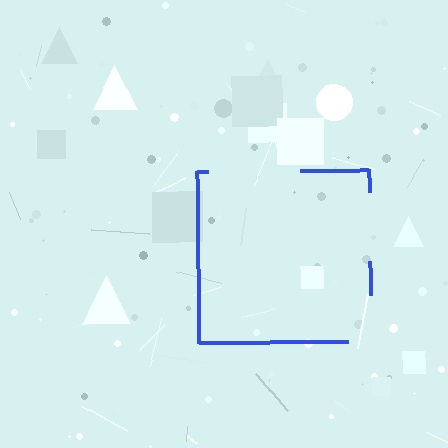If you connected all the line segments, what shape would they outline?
They would outline a square.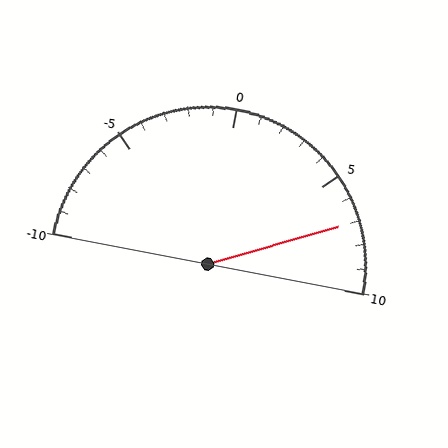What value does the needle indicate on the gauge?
The needle indicates approximately 7.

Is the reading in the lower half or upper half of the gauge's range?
The reading is in the upper half of the range (-10 to 10).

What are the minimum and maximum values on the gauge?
The gauge ranges from -10 to 10.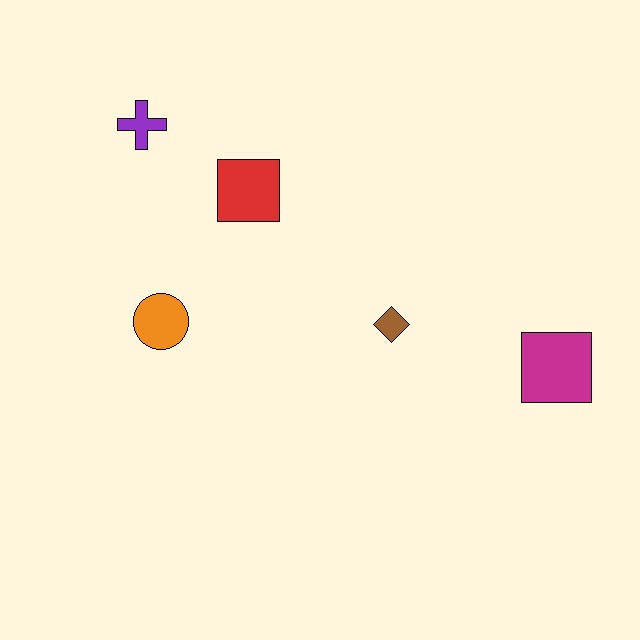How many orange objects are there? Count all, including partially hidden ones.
There is 1 orange object.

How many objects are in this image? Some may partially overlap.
There are 5 objects.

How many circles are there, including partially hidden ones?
There is 1 circle.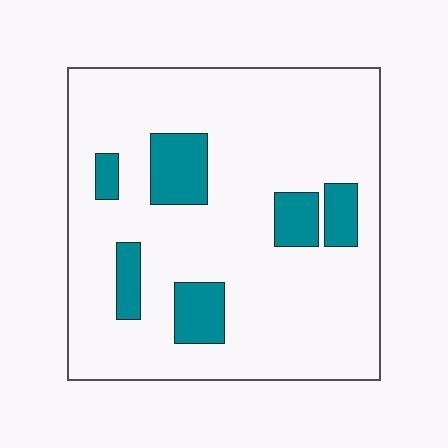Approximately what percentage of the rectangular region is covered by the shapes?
Approximately 15%.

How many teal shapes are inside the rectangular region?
6.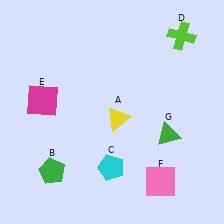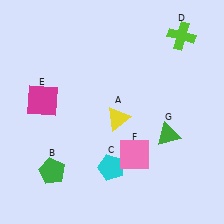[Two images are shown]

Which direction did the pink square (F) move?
The pink square (F) moved up.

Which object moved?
The pink square (F) moved up.